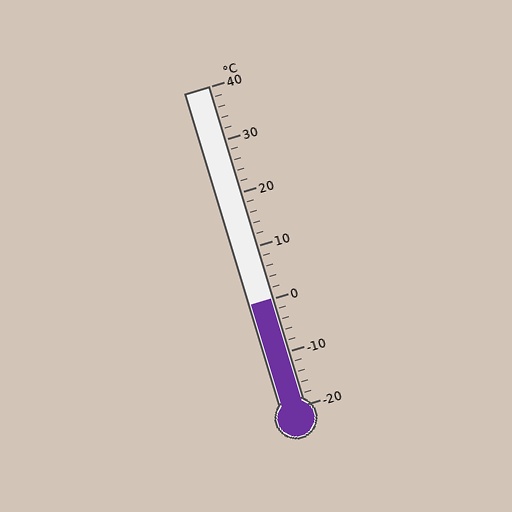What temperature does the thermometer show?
The thermometer shows approximately 0°C.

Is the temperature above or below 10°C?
The temperature is below 10°C.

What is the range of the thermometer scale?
The thermometer scale ranges from -20°C to 40°C.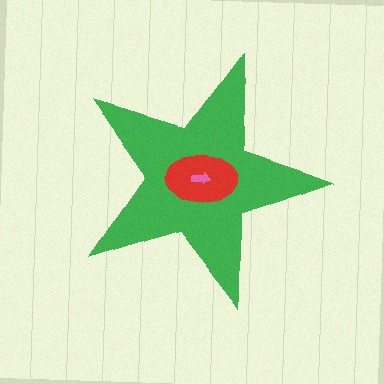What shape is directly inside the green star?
The red ellipse.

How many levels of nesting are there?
3.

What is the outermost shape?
The green star.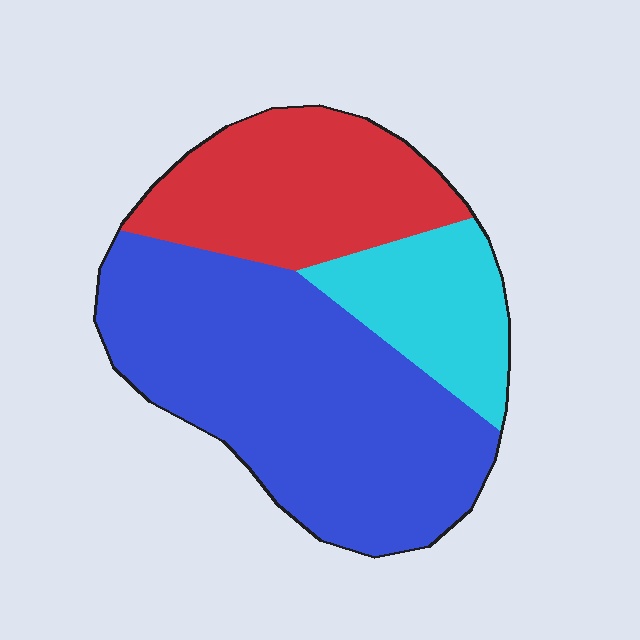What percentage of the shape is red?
Red takes up about one quarter (1/4) of the shape.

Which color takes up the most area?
Blue, at roughly 55%.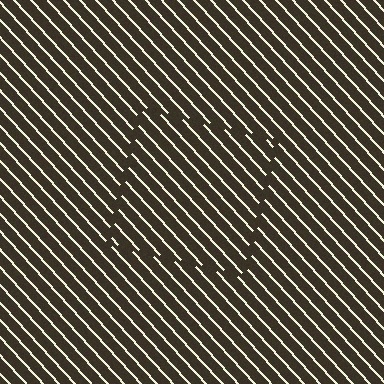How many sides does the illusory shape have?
4 sides — the line-ends trace a square.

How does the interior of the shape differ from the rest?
The interior of the shape contains the same grating, shifted by half a period — the contour is defined by the phase discontinuity where line-ends from the inner and outer gratings abut.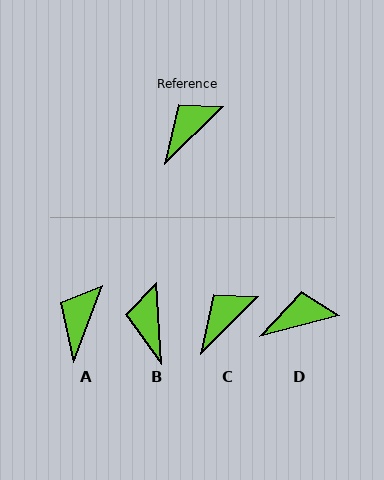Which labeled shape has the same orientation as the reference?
C.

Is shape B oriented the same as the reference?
No, it is off by about 49 degrees.